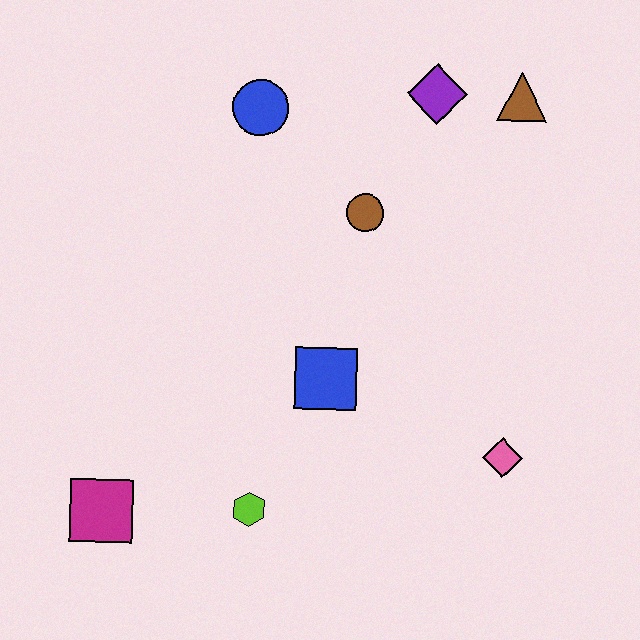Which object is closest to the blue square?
The lime hexagon is closest to the blue square.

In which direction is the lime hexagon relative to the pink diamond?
The lime hexagon is to the left of the pink diamond.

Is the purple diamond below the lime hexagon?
No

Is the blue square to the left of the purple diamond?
Yes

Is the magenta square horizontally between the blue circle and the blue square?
No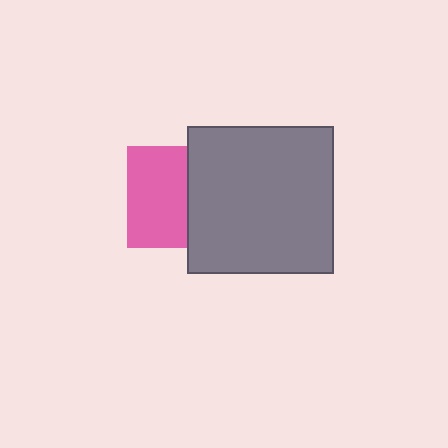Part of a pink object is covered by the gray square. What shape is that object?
It is a square.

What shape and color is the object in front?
The object in front is a gray square.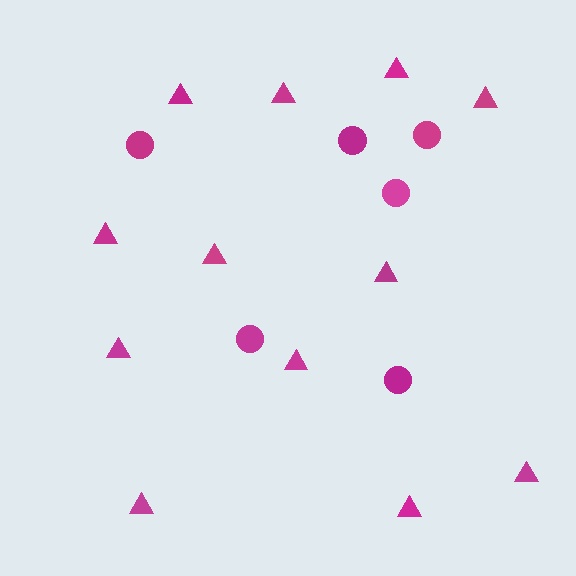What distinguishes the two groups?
There are 2 groups: one group of circles (6) and one group of triangles (12).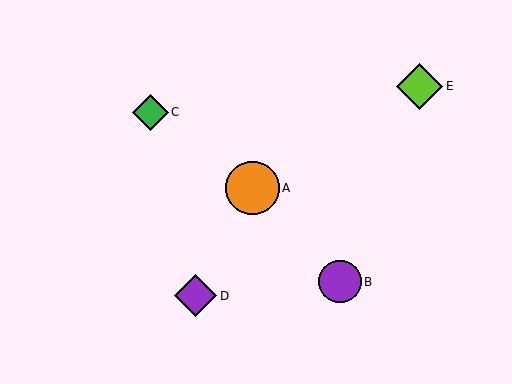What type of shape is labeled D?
Shape D is a purple diamond.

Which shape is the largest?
The orange circle (labeled A) is the largest.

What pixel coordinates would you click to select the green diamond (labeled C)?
Click at (150, 112) to select the green diamond C.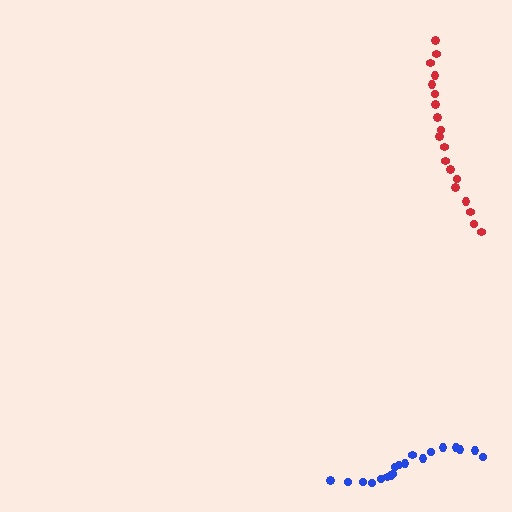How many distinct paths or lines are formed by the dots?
There are 2 distinct paths.